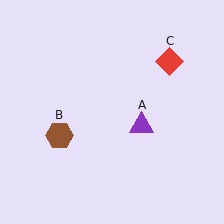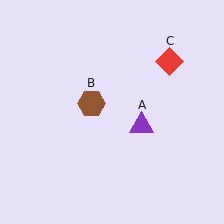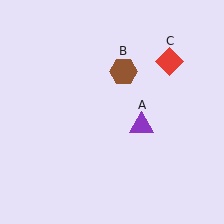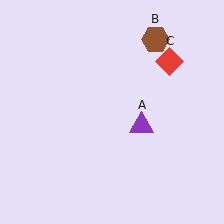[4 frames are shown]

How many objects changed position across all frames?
1 object changed position: brown hexagon (object B).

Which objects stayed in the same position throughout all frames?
Purple triangle (object A) and red diamond (object C) remained stationary.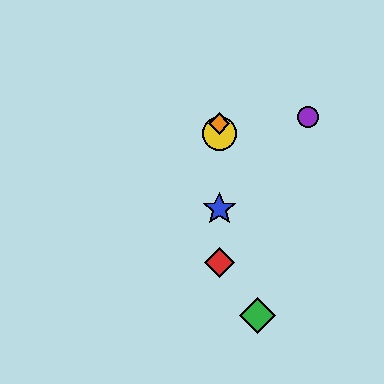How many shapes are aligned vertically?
4 shapes (the red diamond, the blue star, the yellow circle, the orange diamond) are aligned vertically.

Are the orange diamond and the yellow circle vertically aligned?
Yes, both are at x≈219.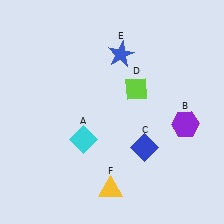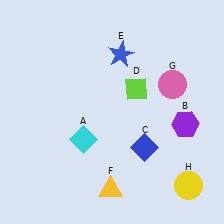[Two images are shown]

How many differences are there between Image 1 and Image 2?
There are 2 differences between the two images.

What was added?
A pink circle (G), a yellow circle (H) were added in Image 2.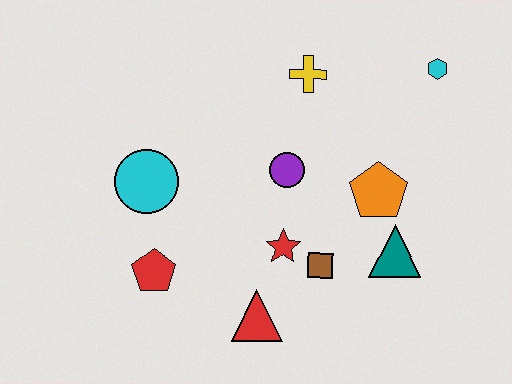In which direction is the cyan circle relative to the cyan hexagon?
The cyan circle is to the left of the cyan hexagon.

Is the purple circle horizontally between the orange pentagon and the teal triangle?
No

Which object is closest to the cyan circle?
The red pentagon is closest to the cyan circle.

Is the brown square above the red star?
No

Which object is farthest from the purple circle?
The cyan hexagon is farthest from the purple circle.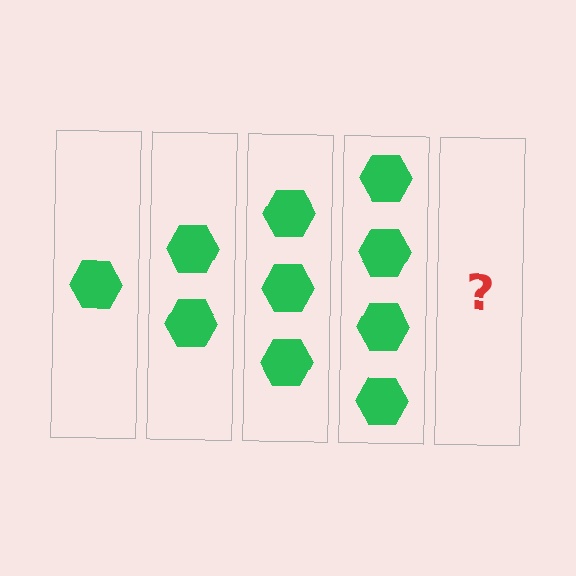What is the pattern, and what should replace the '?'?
The pattern is that each step adds one more hexagon. The '?' should be 5 hexagons.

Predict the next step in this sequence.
The next step is 5 hexagons.